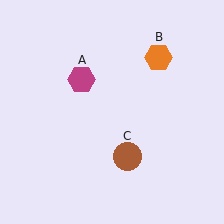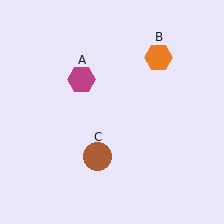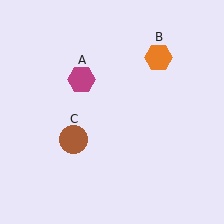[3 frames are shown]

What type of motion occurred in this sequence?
The brown circle (object C) rotated clockwise around the center of the scene.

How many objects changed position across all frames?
1 object changed position: brown circle (object C).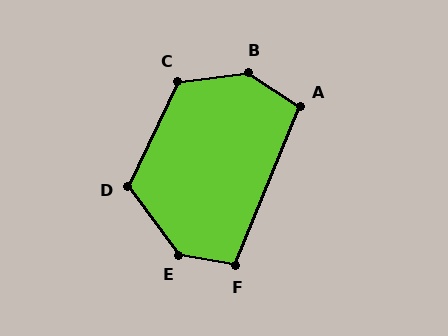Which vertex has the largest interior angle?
B, at approximately 140 degrees.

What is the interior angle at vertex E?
Approximately 137 degrees (obtuse).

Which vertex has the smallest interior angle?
A, at approximately 100 degrees.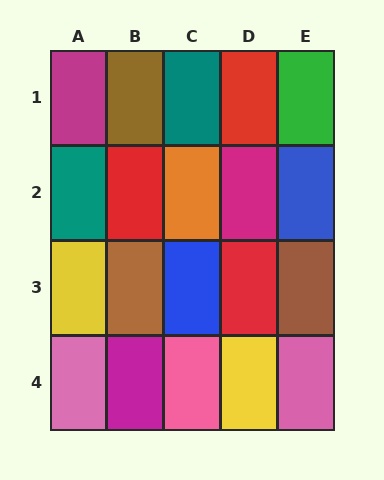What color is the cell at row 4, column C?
Pink.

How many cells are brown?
3 cells are brown.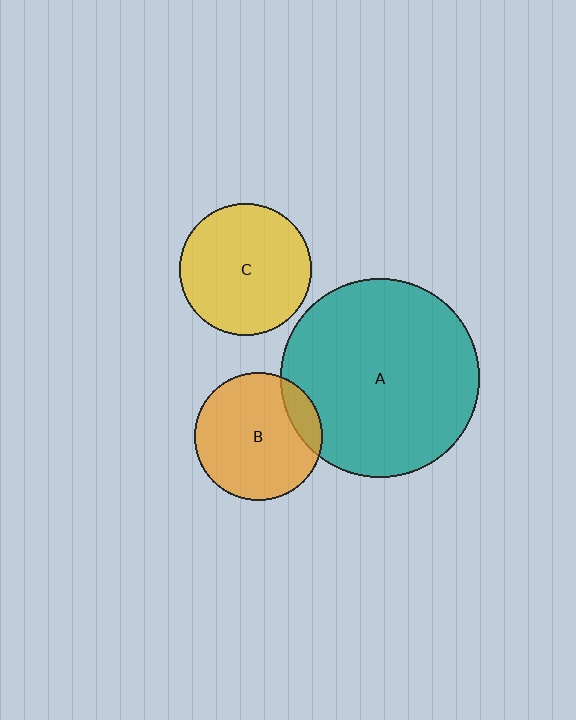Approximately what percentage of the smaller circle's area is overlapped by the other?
Approximately 15%.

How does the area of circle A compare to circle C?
Approximately 2.3 times.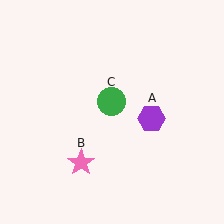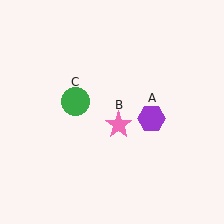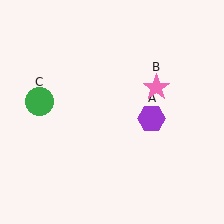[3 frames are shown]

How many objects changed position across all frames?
2 objects changed position: pink star (object B), green circle (object C).